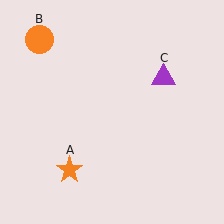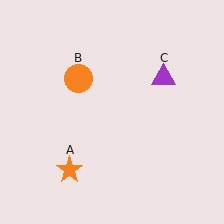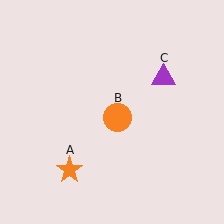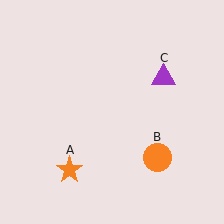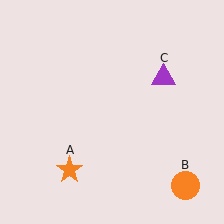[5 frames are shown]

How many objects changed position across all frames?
1 object changed position: orange circle (object B).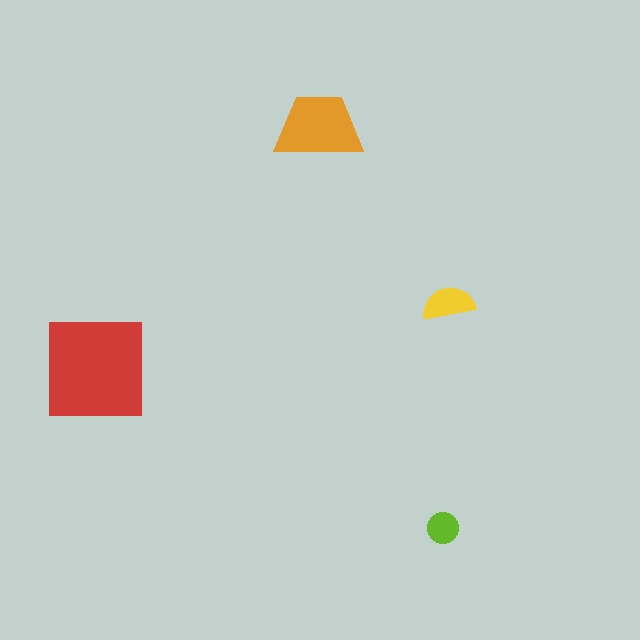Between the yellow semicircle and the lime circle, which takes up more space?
The yellow semicircle.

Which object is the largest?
The red square.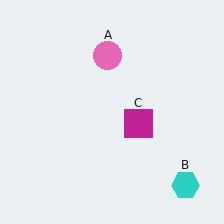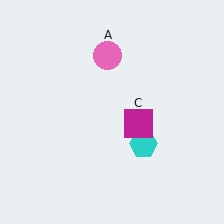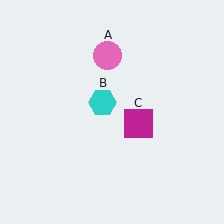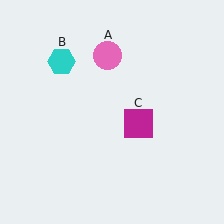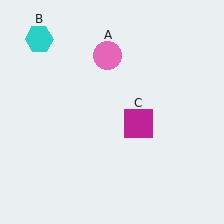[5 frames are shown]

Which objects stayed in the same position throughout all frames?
Pink circle (object A) and magenta square (object C) remained stationary.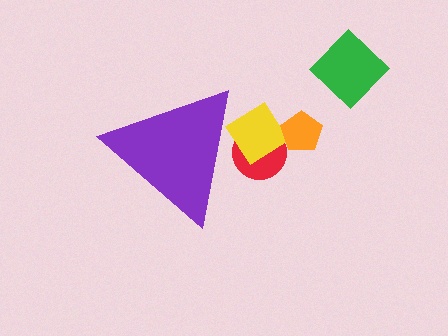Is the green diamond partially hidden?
No, the green diamond is fully visible.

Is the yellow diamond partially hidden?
Yes, the yellow diamond is partially hidden behind the purple triangle.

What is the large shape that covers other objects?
A purple triangle.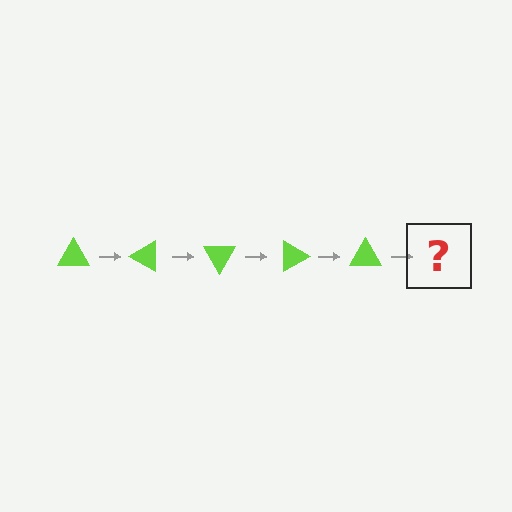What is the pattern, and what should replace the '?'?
The pattern is that the triangle rotates 30 degrees each step. The '?' should be a lime triangle rotated 150 degrees.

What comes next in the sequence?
The next element should be a lime triangle rotated 150 degrees.